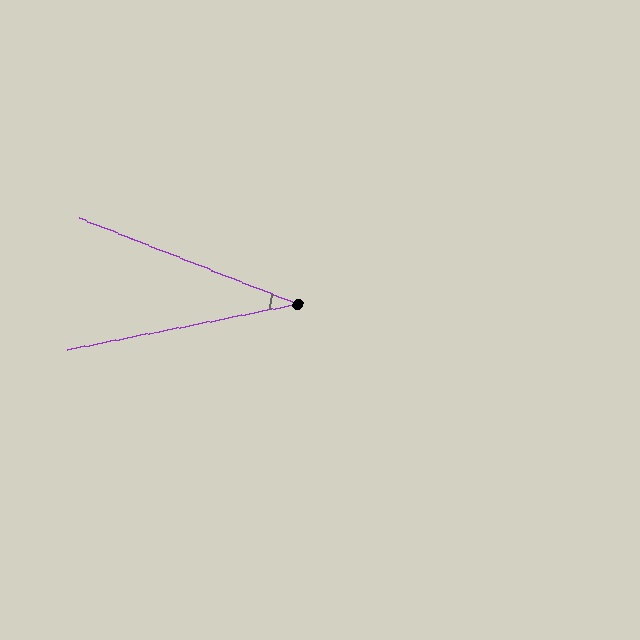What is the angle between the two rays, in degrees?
Approximately 33 degrees.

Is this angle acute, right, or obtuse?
It is acute.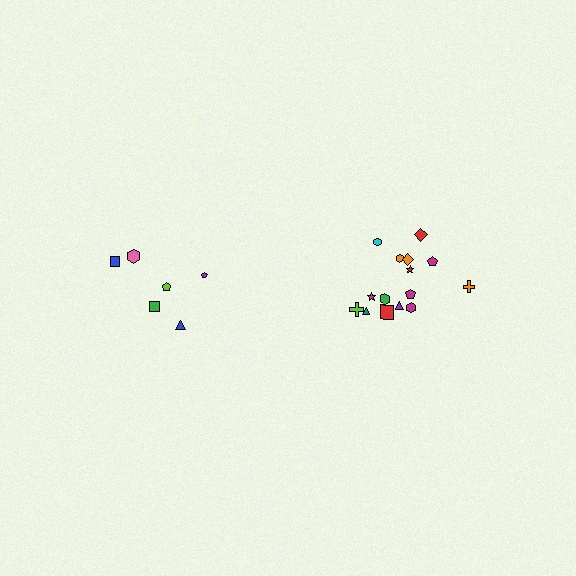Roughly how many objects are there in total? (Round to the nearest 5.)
Roughly 20 objects in total.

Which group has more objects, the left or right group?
The right group.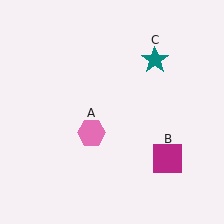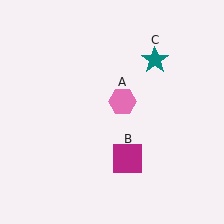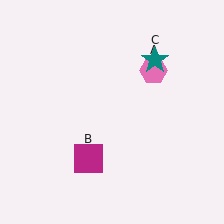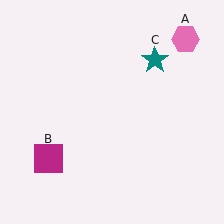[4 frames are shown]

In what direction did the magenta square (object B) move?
The magenta square (object B) moved left.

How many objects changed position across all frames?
2 objects changed position: pink hexagon (object A), magenta square (object B).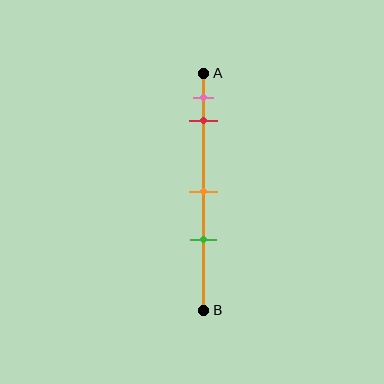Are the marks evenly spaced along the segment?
No, the marks are not evenly spaced.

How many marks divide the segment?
There are 4 marks dividing the segment.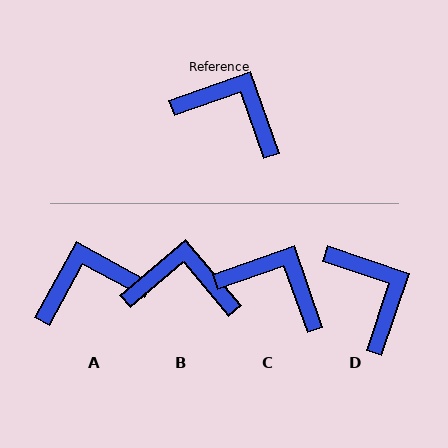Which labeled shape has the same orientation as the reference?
C.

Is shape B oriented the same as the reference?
No, it is off by about 21 degrees.